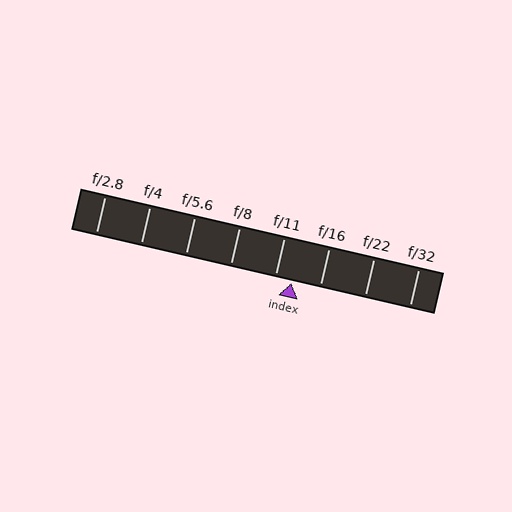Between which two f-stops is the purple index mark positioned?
The index mark is between f/11 and f/16.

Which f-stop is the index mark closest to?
The index mark is closest to f/11.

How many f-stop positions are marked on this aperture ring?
There are 8 f-stop positions marked.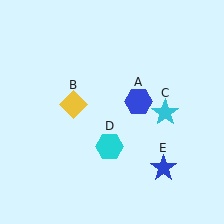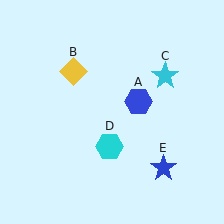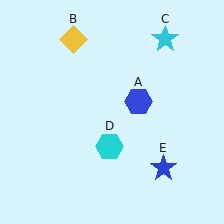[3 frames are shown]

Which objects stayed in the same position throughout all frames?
Blue hexagon (object A) and cyan hexagon (object D) and blue star (object E) remained stationary.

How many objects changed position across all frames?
2 objects changed position: yellow diamond (object B), cyan star (object C).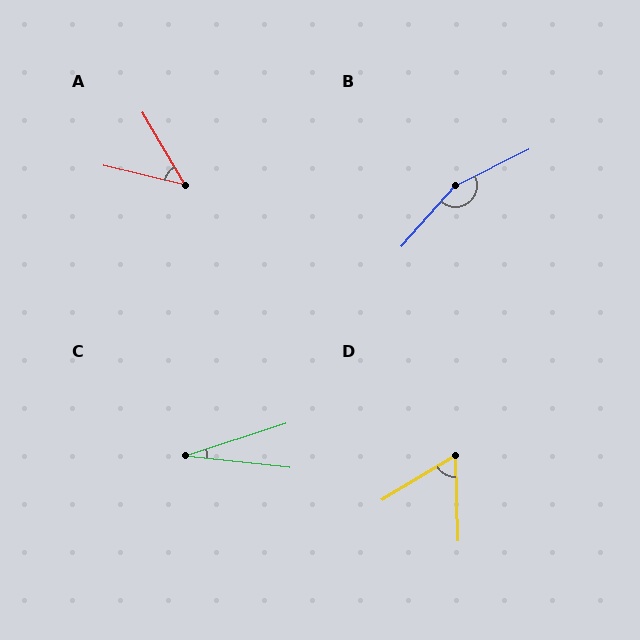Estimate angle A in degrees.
Approximately 46 degrees.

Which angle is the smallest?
C, at approximately 25 degrees.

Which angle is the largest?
B, at approximately 157 degrees.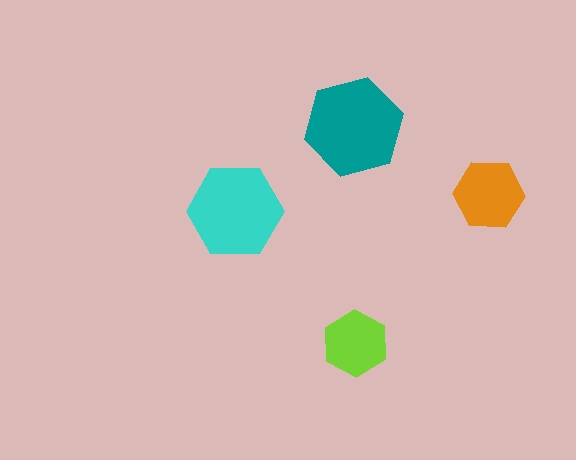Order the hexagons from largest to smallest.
the teal one, the cyan one, the orange one, the lime one.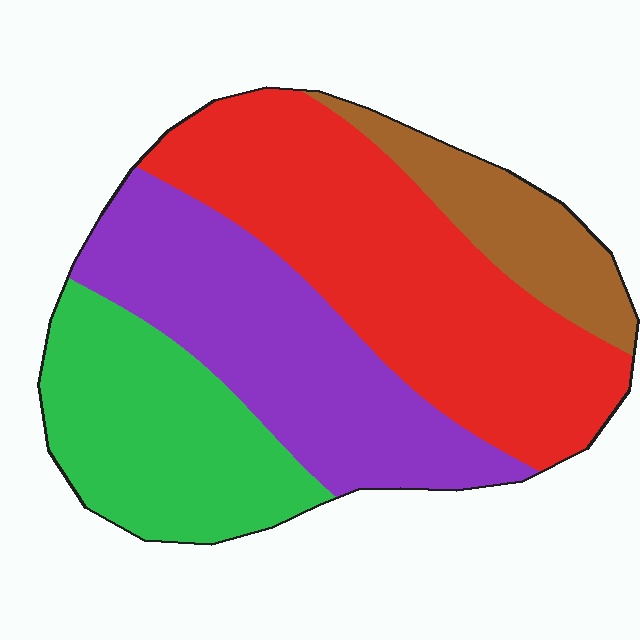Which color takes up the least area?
Brown, at roughly 10%.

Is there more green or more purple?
Purple.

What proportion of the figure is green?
Green takes up about one quarter (1/4) of the figure.